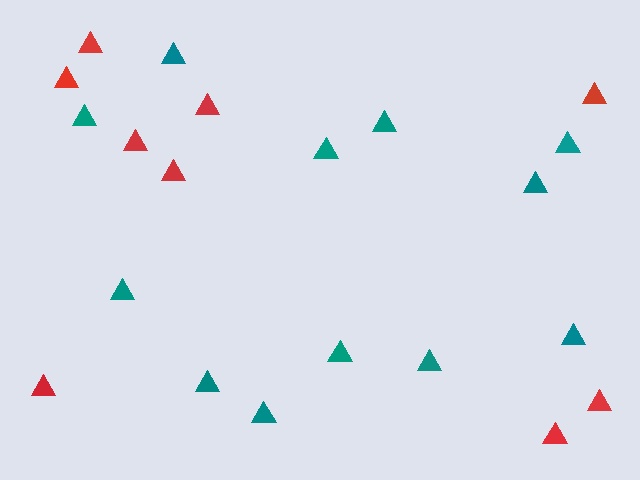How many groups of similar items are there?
There are 2 groups: one group of teal triangles (12) and one group of red triangles (9).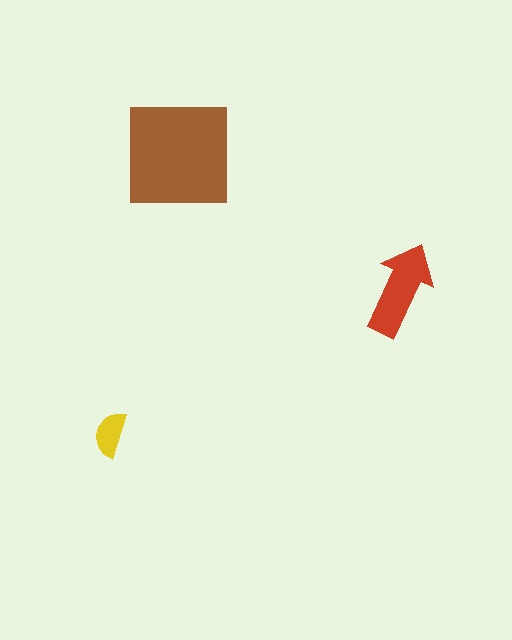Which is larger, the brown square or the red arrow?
The brown square.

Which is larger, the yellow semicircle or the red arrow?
The red arrow.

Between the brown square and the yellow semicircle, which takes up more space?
The brown square.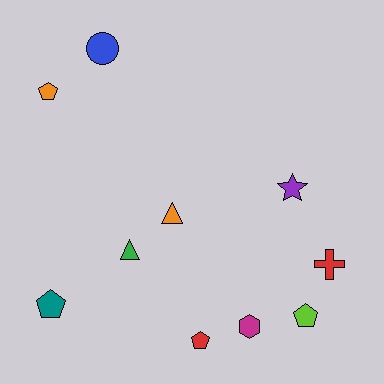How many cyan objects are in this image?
There are no cyan objects.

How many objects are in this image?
There are 10 objects.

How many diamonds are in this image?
There are no diamonds.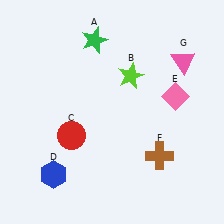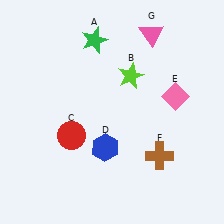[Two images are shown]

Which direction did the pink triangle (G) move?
The pink triangle (G) moved left.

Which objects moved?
The objects that moved are: the blue hexagon (D), the pink triangle (G).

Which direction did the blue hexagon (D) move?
The blue hexagon (D) moved right.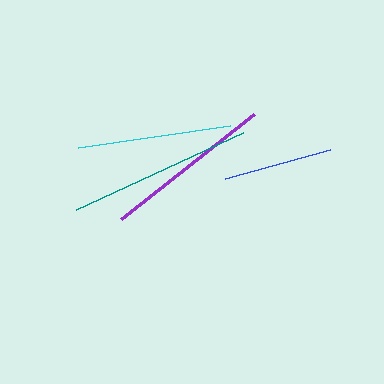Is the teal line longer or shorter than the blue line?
The teal line is longer than the blue line.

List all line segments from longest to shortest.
From longest to shortest: teal, purple, cyan, blue.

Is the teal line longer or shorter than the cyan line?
The teal line is longer than the cyan line.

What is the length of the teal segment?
The teal segment is approximately 184 pixels long.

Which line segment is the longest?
The teal line is the longest at approximately 184 pixels.